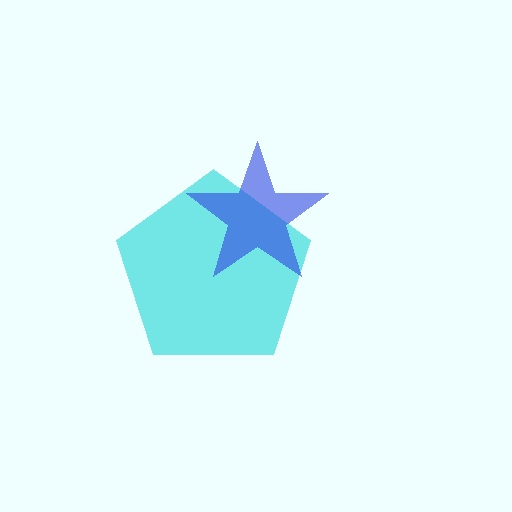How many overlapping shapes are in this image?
There are 2 overlapping shapes in the image.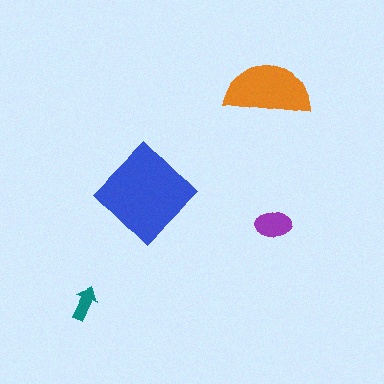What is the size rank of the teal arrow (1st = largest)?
4th.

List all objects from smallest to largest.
The teal arrow, the purple ellipse, the orange semicircle, the blue diamond.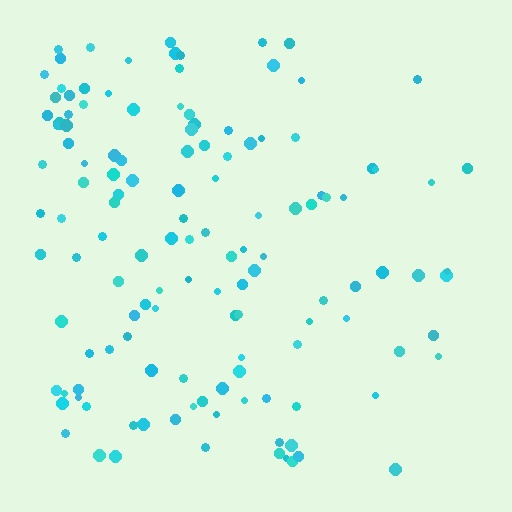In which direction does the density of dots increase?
From right to left, with the left side densest.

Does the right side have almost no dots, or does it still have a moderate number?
Still a moderate number, just noticeably fewer than the left.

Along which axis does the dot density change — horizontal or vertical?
Horizontal.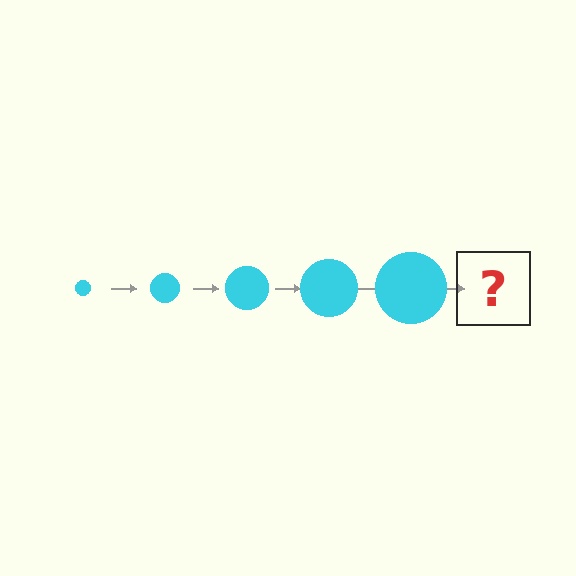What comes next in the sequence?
The next element should be a cyan circle, larger than the previous one.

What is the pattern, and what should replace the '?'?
The pattern is that the circle gets progressively larger each step. The '?' should be a cyan circle, larger than the previous one.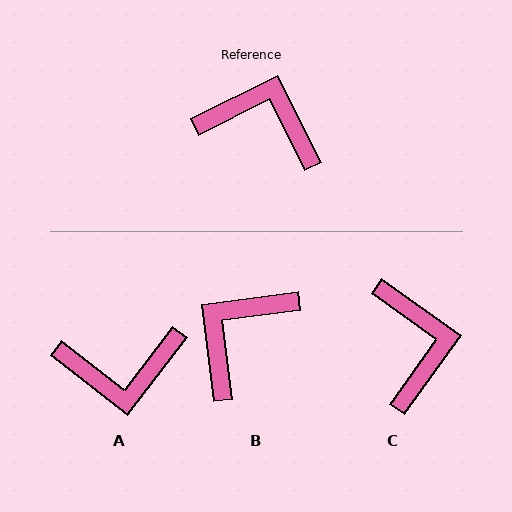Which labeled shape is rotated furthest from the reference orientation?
A, about 154 degrees away.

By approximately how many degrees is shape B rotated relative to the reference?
Approximately 71 degrees counter-clockwise.